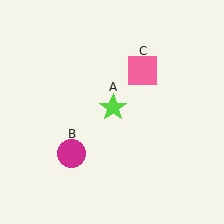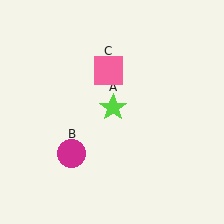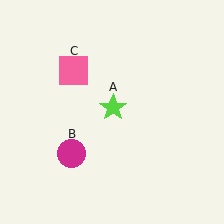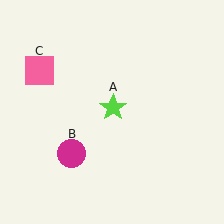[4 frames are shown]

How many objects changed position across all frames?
1 object changed position: pink square (object C).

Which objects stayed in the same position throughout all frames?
Lime star (object A) and magenta circle (object B) remained stationary.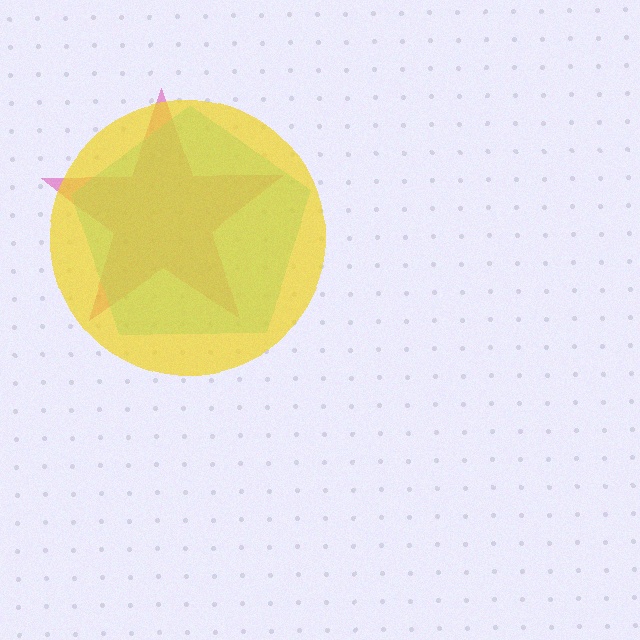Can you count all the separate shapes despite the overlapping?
Yes, there are 3 separate shapes.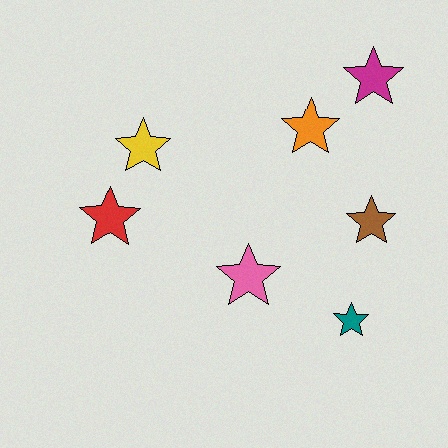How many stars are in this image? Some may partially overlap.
There are 7 stars.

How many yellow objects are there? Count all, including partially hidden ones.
There is 1 yellow object.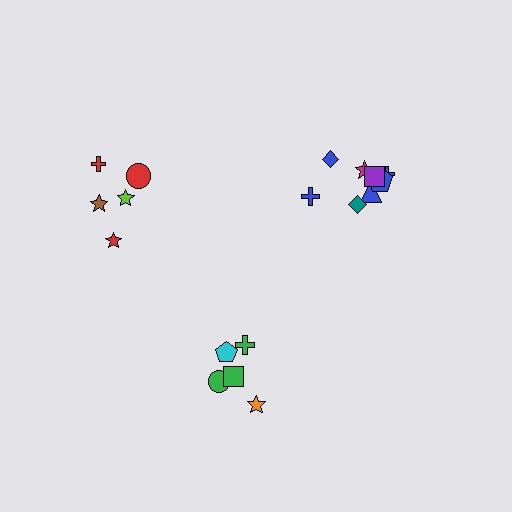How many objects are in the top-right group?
There are 8 objects.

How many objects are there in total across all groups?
There are 18 objects.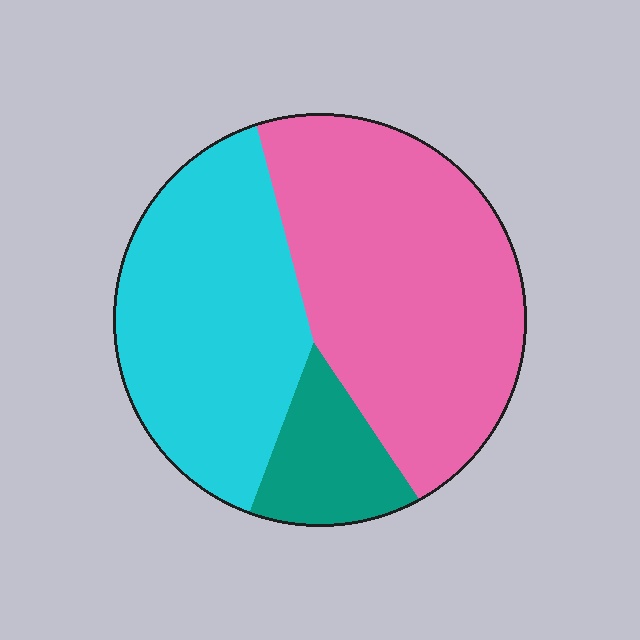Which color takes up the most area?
Pink, at roughly 50%.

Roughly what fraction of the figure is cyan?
Cyan takes up between a quarter and a half of the figure.